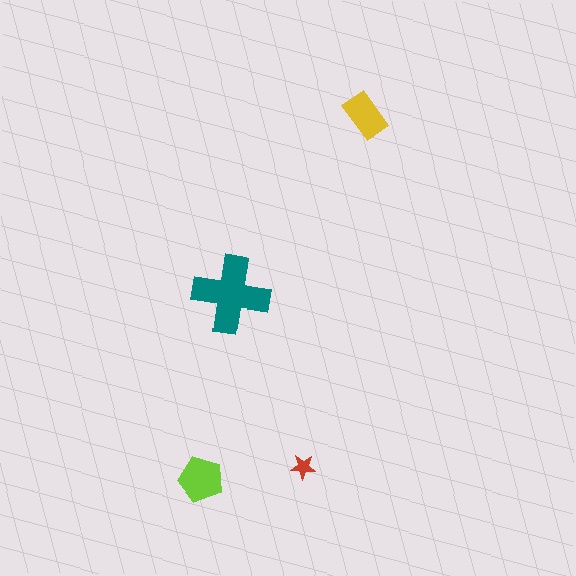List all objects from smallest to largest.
The red star, the yellow rectangle, the lime pentagon, the teal cross.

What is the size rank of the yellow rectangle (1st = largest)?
3rd.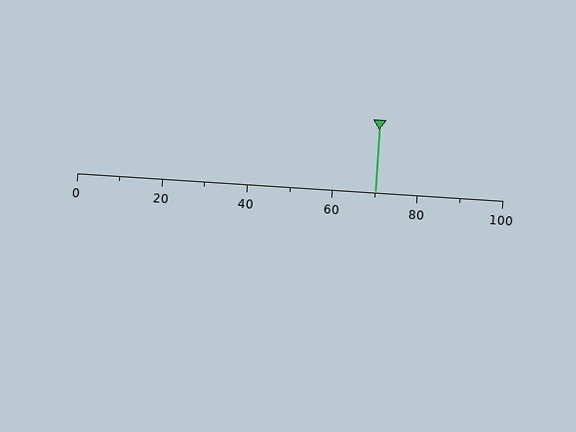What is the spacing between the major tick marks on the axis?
The major ticks are spaced 20 apart.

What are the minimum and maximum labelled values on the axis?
The axis runs from 0 to 100.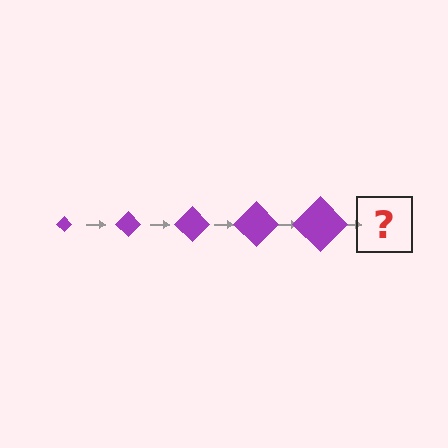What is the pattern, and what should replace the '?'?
The pattern is that the diamond gets progressively larger each step. The '?' should be a purple diamond, larger than the previous one.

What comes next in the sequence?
The next element should be a purple diamond, larger than the previous one.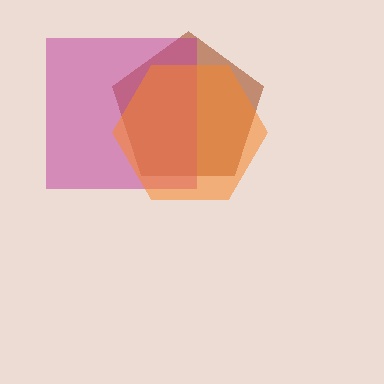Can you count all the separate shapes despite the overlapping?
Yes, there are 3 separate shapes.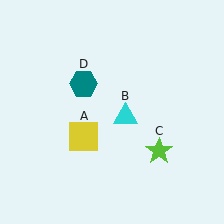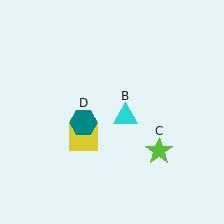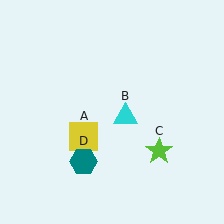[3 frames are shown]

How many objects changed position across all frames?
1 object changed position: teal hexagon (object D).